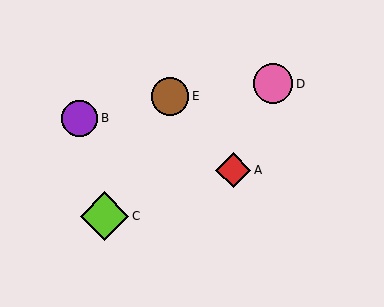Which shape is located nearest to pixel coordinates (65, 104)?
The purple circle (labeled B) at (80, 118) is nearest to that location.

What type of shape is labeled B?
Shape B is a purple circle.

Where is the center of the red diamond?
The center of the red diamond is at (233, 170).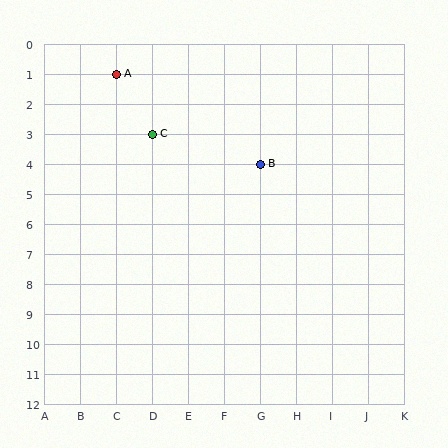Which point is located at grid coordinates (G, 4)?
Point B is at (G, 4).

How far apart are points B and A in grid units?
Points B and A are 4 columns and 3 rows apart (about 5.0 grid units diagonally).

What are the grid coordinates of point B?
Point B is at grid coordinates (G, 4).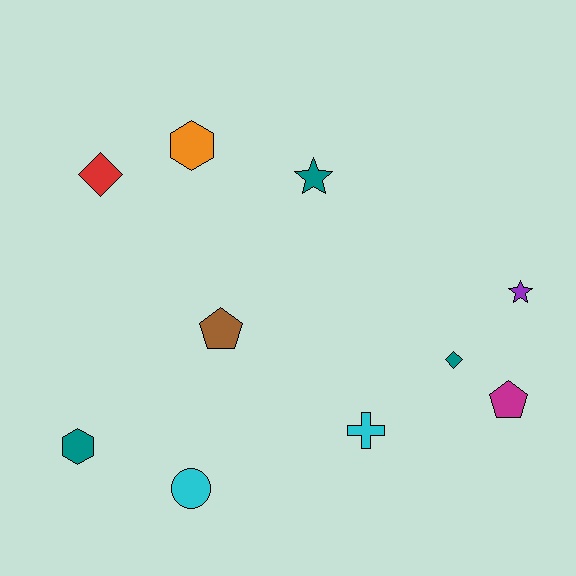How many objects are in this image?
There are 10 objects.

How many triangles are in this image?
There are no triangles.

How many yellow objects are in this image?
There are no yellow objects.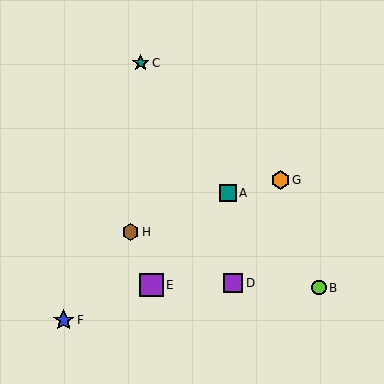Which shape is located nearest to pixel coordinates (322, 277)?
The lime circle (labeled B) at (319, 288) is nearest to that location.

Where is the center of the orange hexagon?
The center of the orange hexagon is at (280, 180).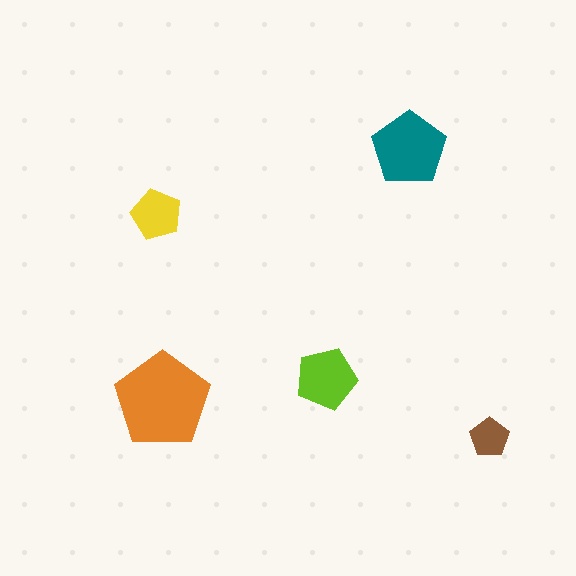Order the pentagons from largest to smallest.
the orange one, the teal one, the lime one, the yellow one, the brown one.